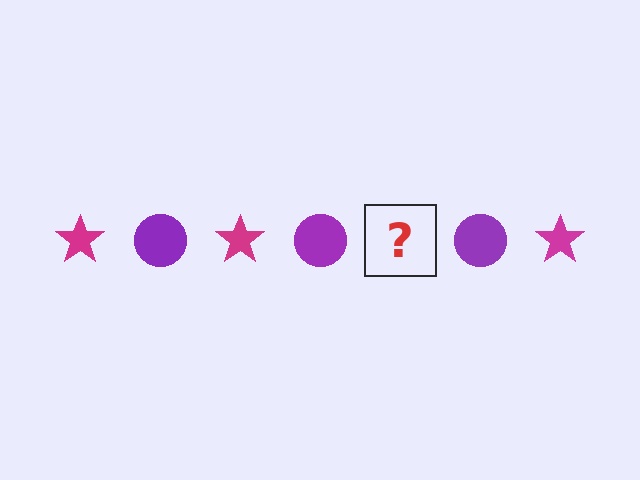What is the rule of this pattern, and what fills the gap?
The rule is that the pattern alternates between magenta star and purple circle. The gap should be filled with a magenta star.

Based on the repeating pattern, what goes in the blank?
The blank should be a magenta star.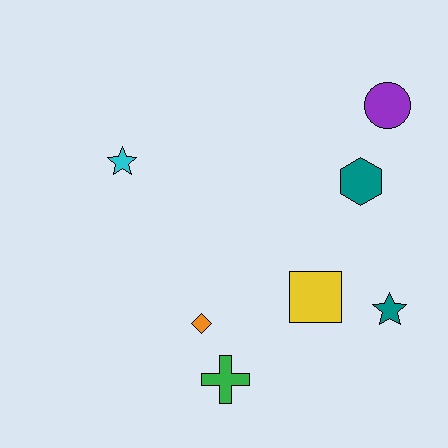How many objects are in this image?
There are 7 objects.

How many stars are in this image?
There are 2 stars.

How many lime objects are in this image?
There are no lime objects.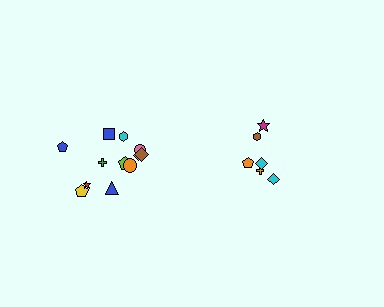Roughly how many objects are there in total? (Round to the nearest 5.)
Roughly 20 objects in total.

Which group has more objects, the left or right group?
The left group.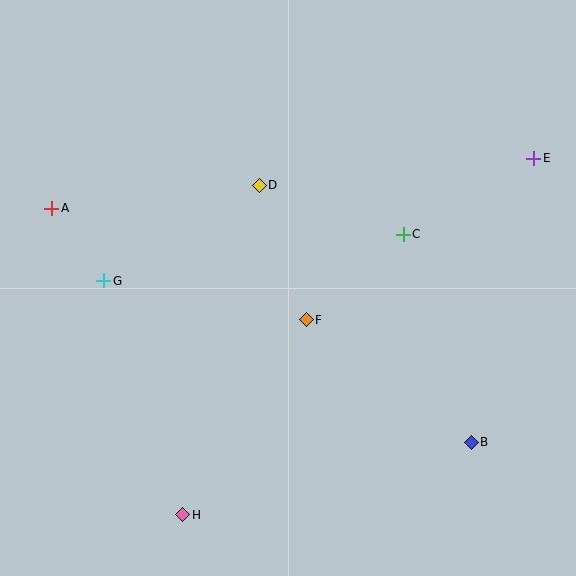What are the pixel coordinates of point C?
Point C is at (403, 234).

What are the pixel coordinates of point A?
Point A is at (52, 208).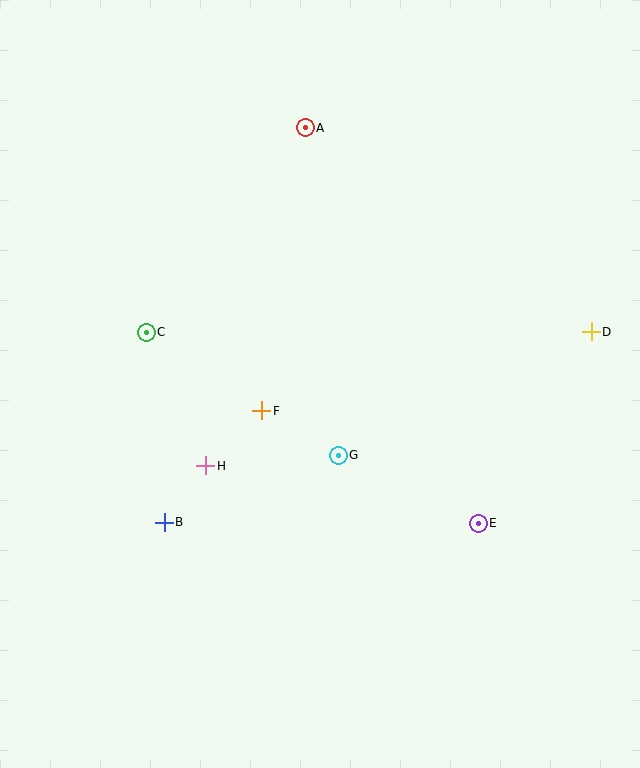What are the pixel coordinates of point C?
Point C is at (146, 332).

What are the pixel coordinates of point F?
Point F is at (262, 411).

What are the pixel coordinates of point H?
Point H is at (206, 466).